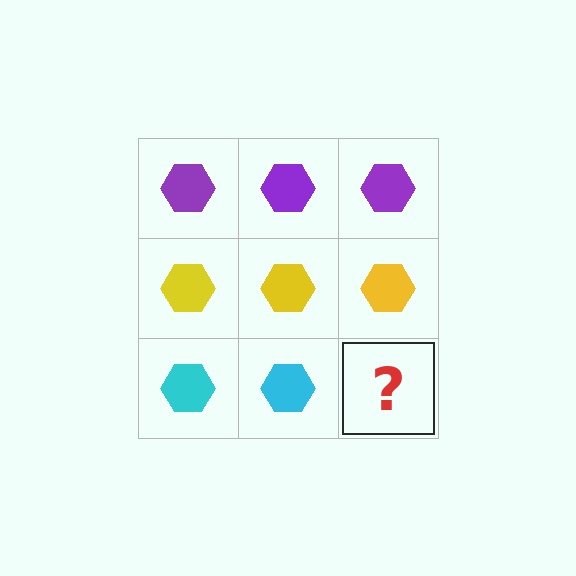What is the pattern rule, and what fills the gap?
The rule is that each row has a consistent color. The gap should be filled with a cyan hexagon.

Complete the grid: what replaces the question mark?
The question mark should be replaced with a cyan hexagon.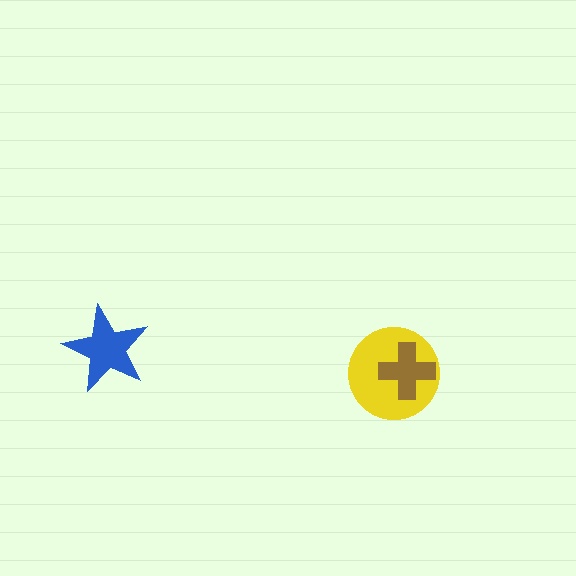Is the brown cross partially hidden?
No, no other shape covers it.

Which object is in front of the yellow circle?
The brown cross is in front of the yellow circle.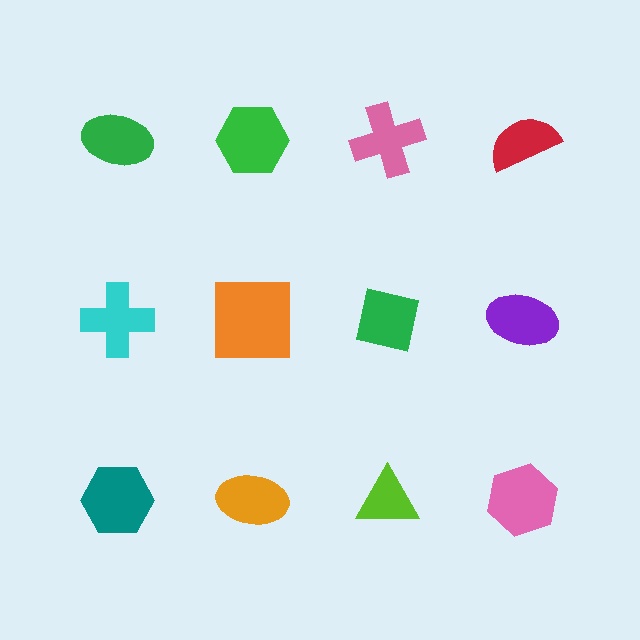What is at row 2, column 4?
A purple ellipse.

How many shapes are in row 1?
4 shapes.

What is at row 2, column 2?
An orange square.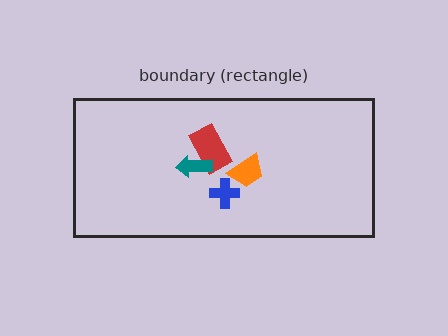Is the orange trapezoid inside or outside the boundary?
Inside.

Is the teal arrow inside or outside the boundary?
Inside.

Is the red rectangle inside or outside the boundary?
Inside.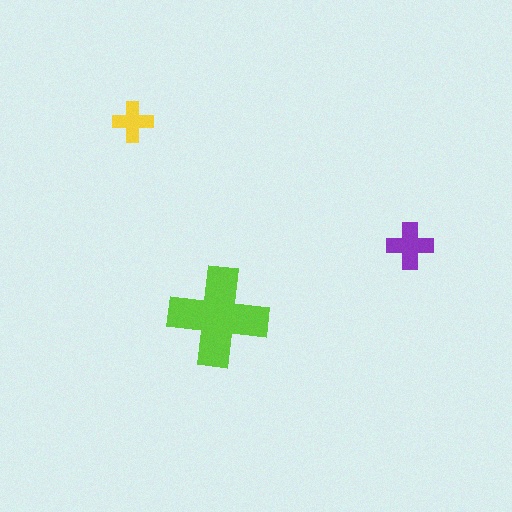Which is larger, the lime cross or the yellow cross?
The lime one.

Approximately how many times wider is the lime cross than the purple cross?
About 2 times wider.